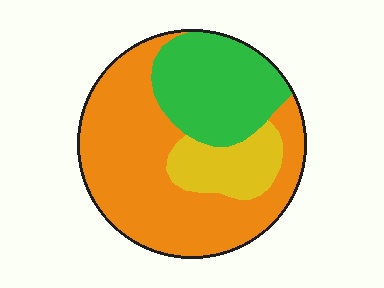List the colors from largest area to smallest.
From largest to smallest: orange, green, yellow.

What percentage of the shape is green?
Green takes up about one quarter (1/4) of the shape.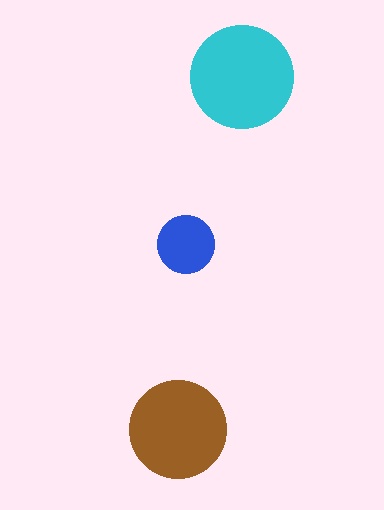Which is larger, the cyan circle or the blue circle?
The cyan one.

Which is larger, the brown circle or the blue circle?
The brown one.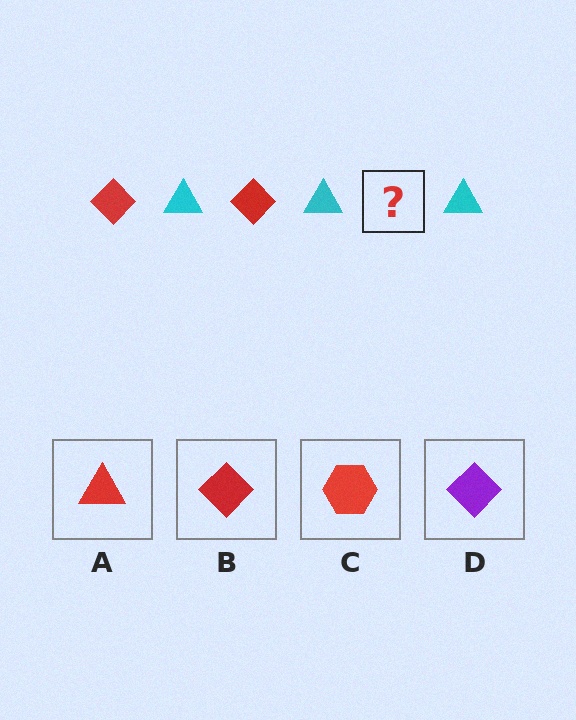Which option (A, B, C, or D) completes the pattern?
B.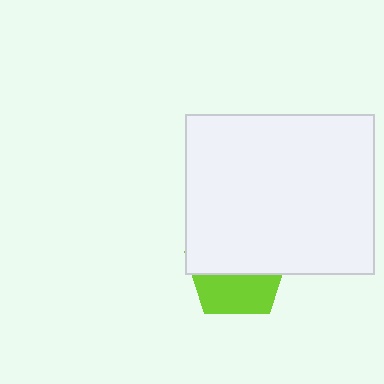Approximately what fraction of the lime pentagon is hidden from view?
Roughly 60% of the lime pentagon is hidden behind the white rectangle.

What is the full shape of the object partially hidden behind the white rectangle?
The partially hidden object is a lime pentagon.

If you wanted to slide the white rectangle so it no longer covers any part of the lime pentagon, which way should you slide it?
Slide it up — that is the most direct way to separate the two shapes.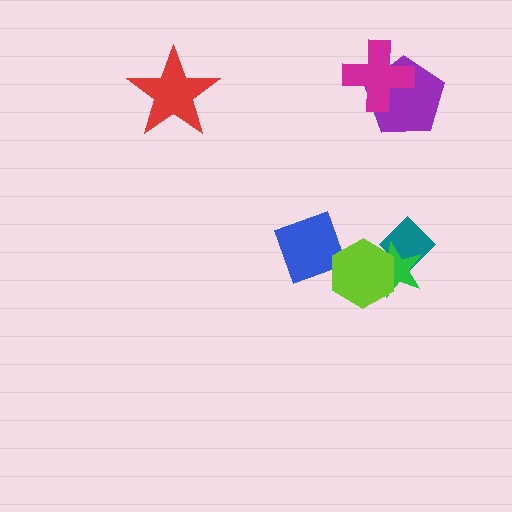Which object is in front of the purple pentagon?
The magenta cross is in front of the purple pentagon.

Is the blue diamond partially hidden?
Yes, it is partially covered by another shape.